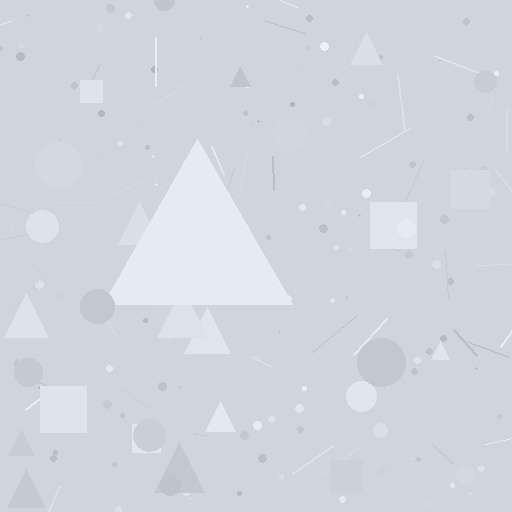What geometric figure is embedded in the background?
A triangle is embedded in the background.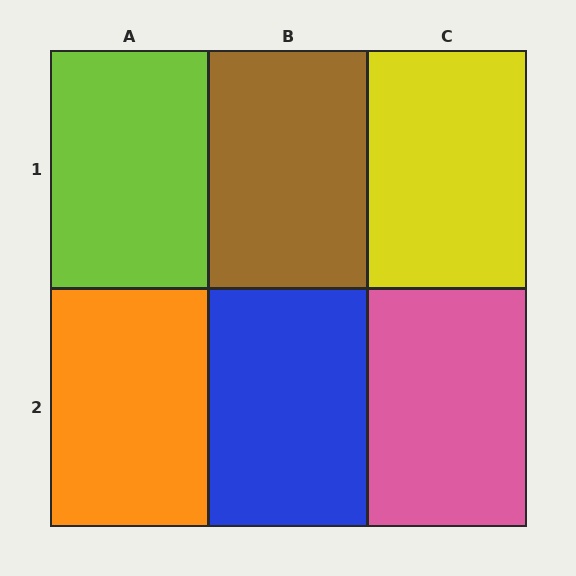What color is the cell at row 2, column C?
Pink.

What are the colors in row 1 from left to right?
Lime, brown, yellow.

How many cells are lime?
1 cell is lime.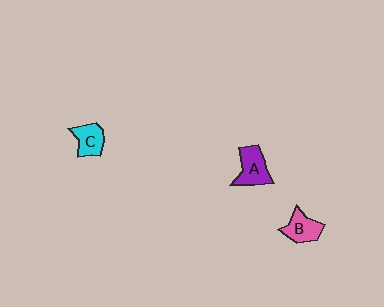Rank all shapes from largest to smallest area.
From largest to smallest: A (purple), B (pink), C (cyan).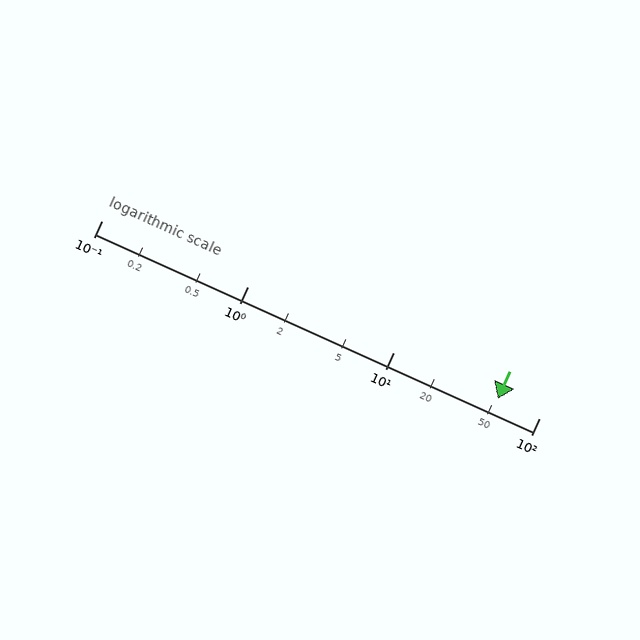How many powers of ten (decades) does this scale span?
The scale spans 3 decades, from 0.1 to 100.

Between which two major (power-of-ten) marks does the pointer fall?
The pointer is between 10 and 100.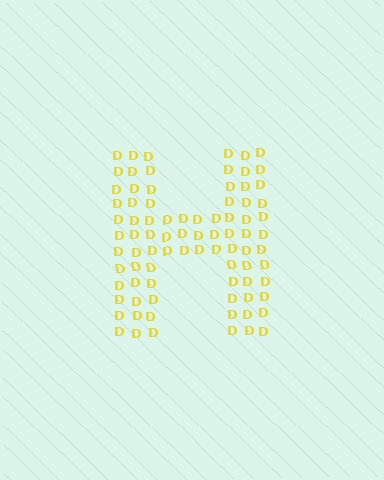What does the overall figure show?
The overall figure shows the letter H.